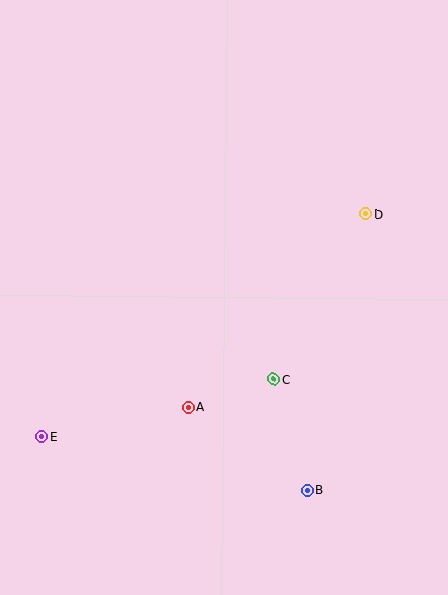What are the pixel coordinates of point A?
Point A is at (188, 407).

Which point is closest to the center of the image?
Point C at (274, 379) is closest to the center.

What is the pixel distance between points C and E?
The distance between C and E is 240 pixels.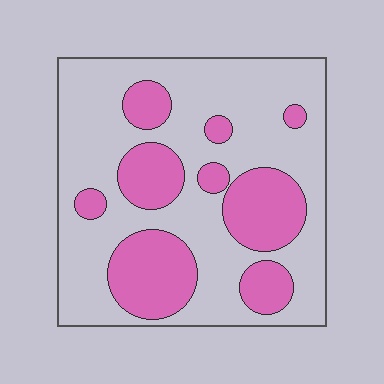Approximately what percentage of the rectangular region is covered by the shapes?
Approximately 30%.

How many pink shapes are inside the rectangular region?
9.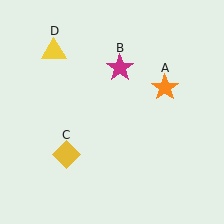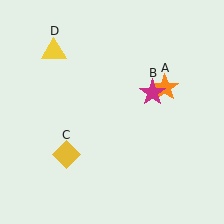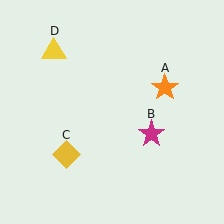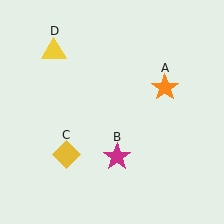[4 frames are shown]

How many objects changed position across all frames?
1 object changed position: magenta star (object B).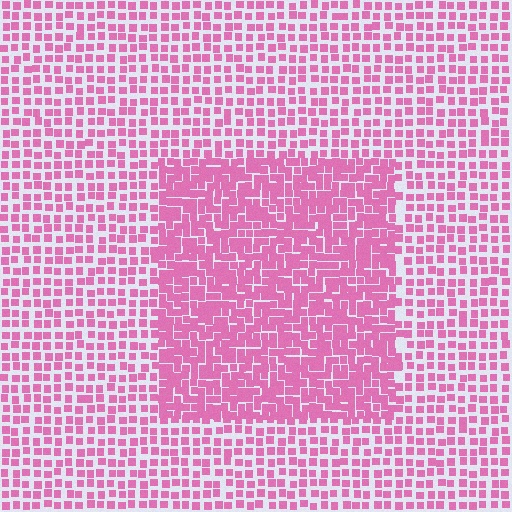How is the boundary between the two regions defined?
The boundary is defined by a change in element density (approximately 1.8x ratio). All elements are the same color, size, and shape.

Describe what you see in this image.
The image contains small pink elements arranged at two different densities. A rectangle-shaped region is visible where the elements are more densely packed than the surrounding area.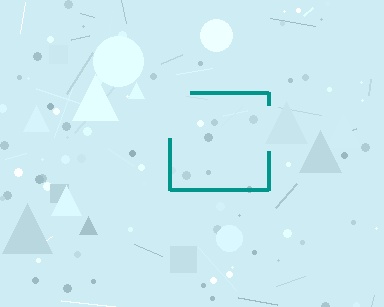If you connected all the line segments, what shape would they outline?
They would outline a square.